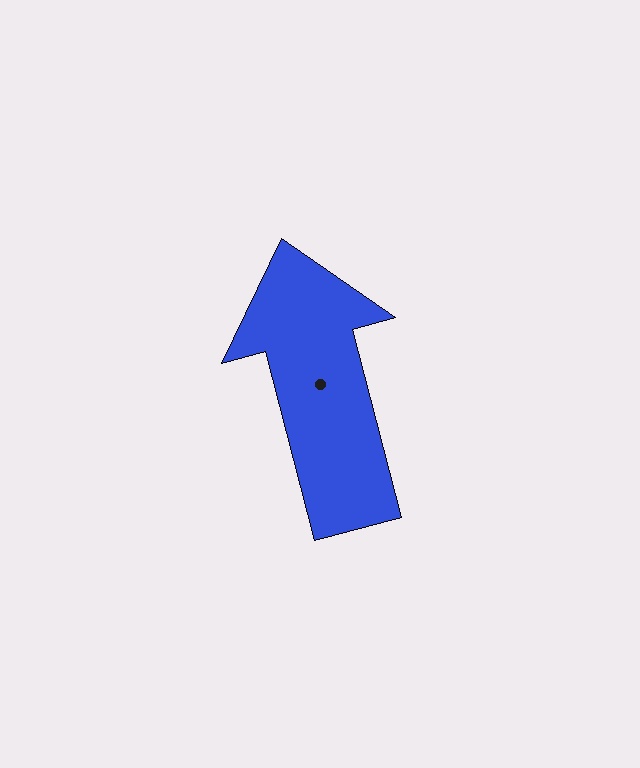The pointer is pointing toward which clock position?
Roughly 12 o'clock.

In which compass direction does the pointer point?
North.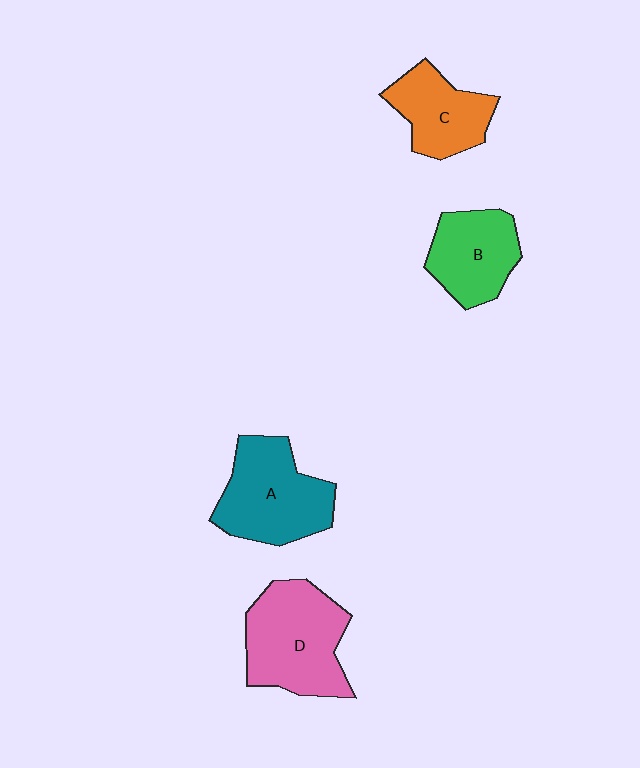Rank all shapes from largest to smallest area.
From largest to smallest: D (pink), A (teal), B (green), C (orange).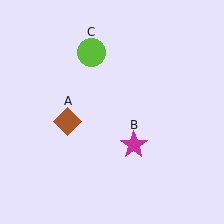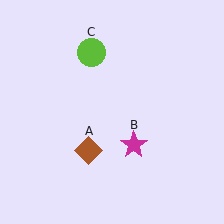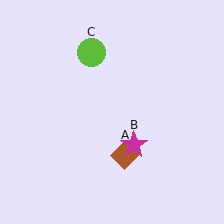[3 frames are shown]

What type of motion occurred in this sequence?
The brown diamond (object A) rotated counterclockwise around the center of the scene.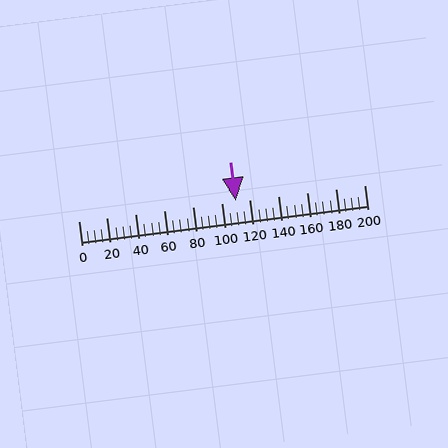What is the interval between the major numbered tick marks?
The major tick marks are spaced 20 units apart.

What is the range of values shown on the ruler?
The ruler shows values from 0 to 200.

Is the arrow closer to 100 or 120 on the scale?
The arrow is closer to 120.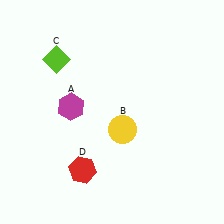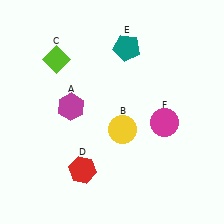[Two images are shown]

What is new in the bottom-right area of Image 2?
A magenta circle (F) was added in the bottom-right area of Image 2.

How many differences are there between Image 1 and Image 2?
There are 2 differences between the two images.